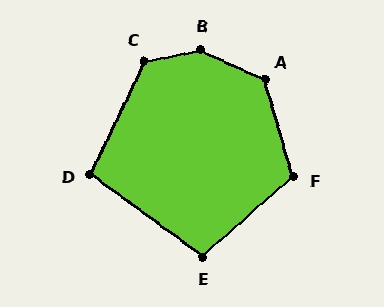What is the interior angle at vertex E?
Approximately 102 degrees (obtuse).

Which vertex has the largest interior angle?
B, at approximately 144 degrees.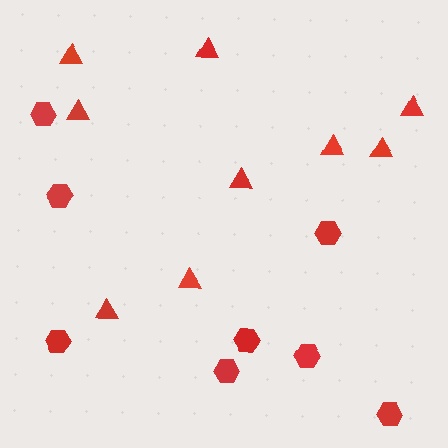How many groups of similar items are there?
There are 2 groups: one group of triangles (9) and one group of hexagons (8).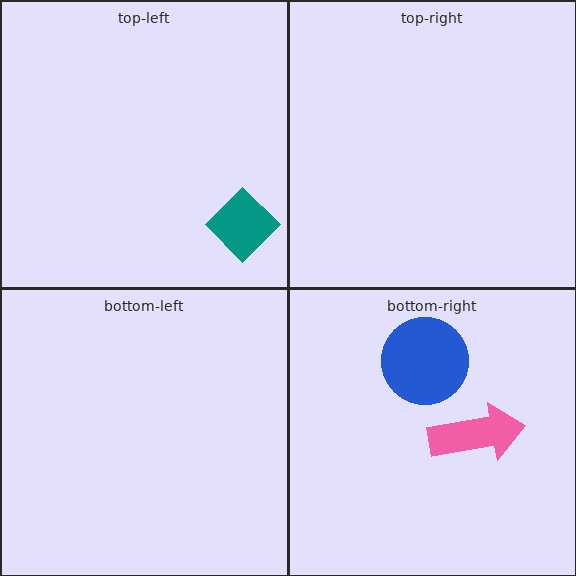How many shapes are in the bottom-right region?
2.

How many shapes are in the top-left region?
1.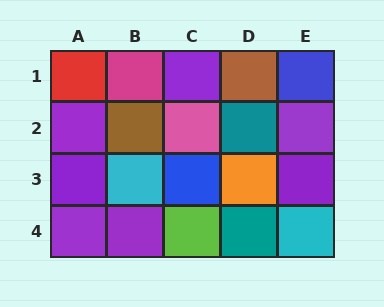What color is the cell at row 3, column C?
Blue.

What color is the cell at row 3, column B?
Cyan.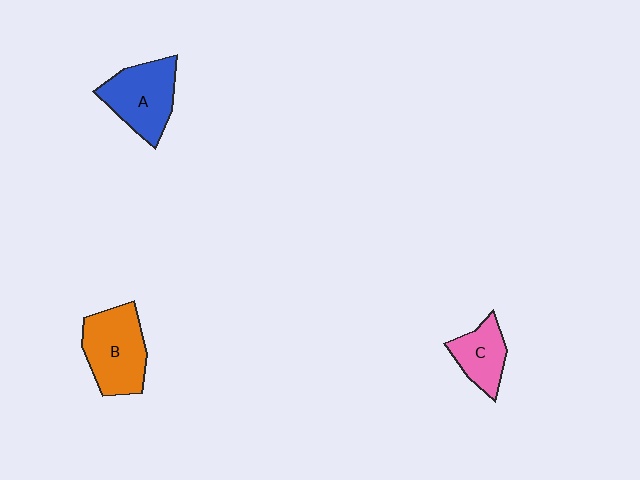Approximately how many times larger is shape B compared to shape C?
Approximately 1.7 times.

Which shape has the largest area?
Shape B (orange).